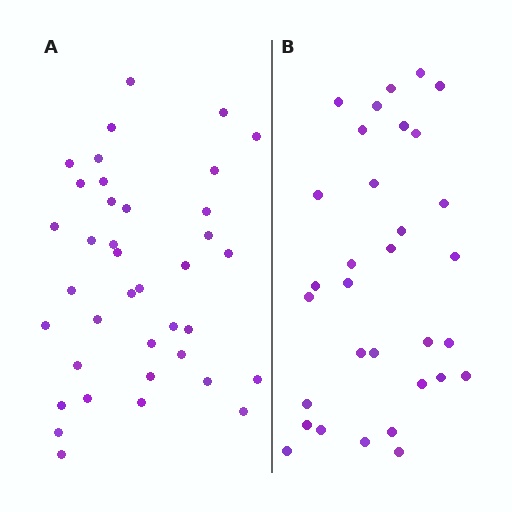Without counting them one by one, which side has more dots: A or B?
Region A (the left region) has more dots.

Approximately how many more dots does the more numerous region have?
Region A has about 6 more dots than region B.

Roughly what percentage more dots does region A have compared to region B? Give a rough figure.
About 20% more.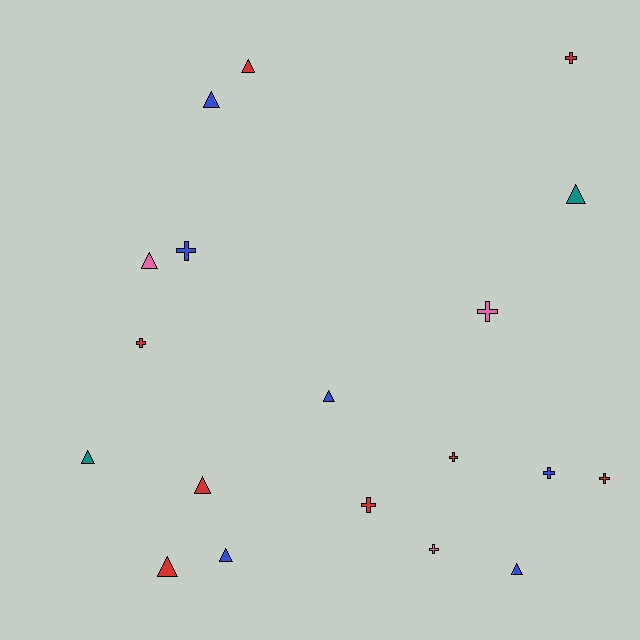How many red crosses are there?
There are 5 red crosses.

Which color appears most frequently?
Red, with 8 objects.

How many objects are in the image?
There are 19 objects.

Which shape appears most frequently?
Triangle, with 10 objects.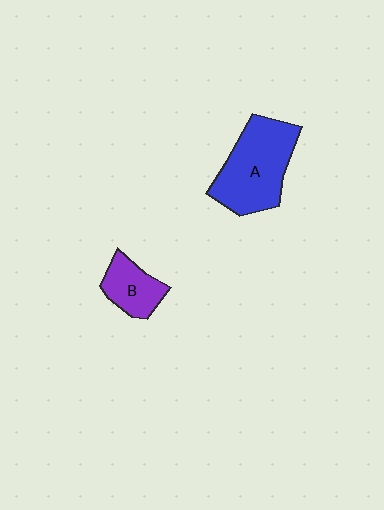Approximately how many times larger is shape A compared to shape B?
Approximately 2.1 times.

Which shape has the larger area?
Shape A (blue).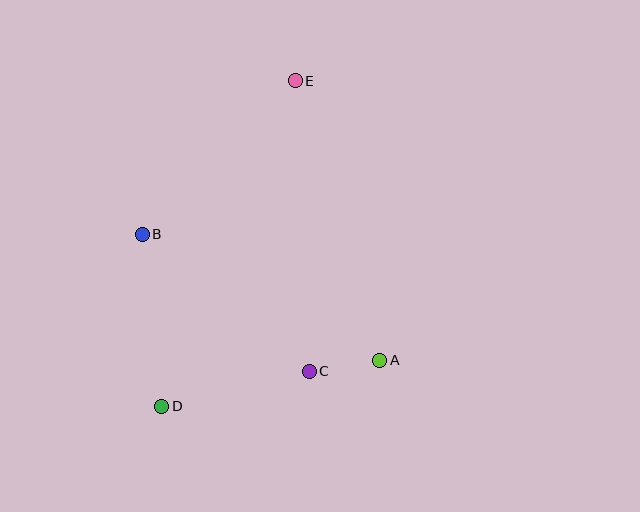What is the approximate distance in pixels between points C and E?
The distance between C and E is approximately 291 pixels.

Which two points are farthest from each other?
Points D and E are farthest from each other.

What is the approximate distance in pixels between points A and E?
The distance between A and E is approximately 292 pixels.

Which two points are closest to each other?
Points A and C are closest to each other.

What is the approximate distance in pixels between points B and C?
The distance between B and C is approximately 216 pixels.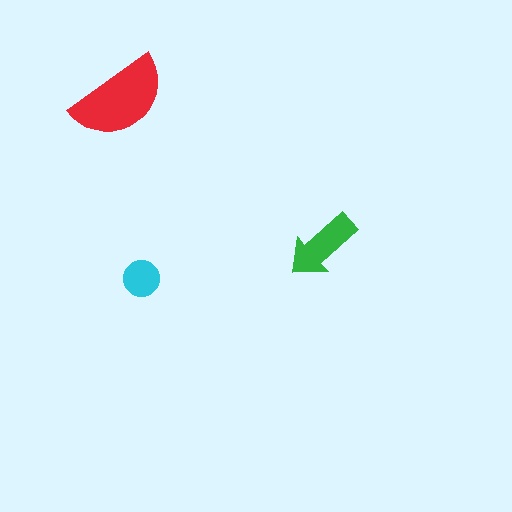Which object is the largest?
The red semicircle.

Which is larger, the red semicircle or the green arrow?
The red semicircle.